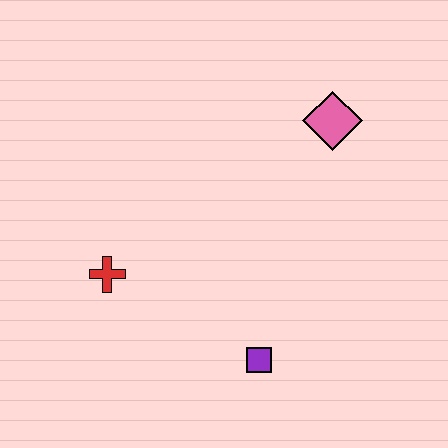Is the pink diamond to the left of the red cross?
No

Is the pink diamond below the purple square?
No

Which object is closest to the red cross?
The purple square is closest to the red cross.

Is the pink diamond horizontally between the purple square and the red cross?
No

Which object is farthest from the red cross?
The pink diamond is farthest from the red cross.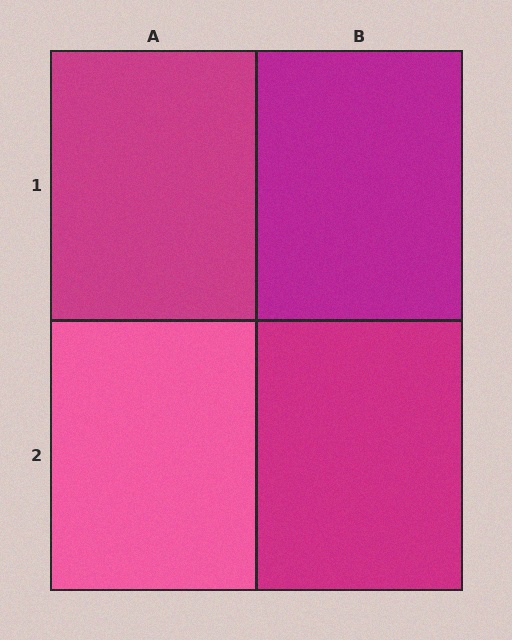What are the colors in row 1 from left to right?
Magenta, magenta.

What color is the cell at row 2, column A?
Pink.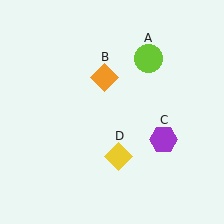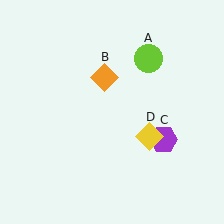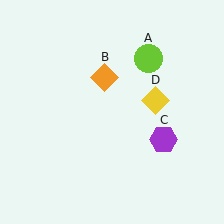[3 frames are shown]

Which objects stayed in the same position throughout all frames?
Lime circle (object A) and orange diamond (object B) and purple hexagon (object C) remained stationary.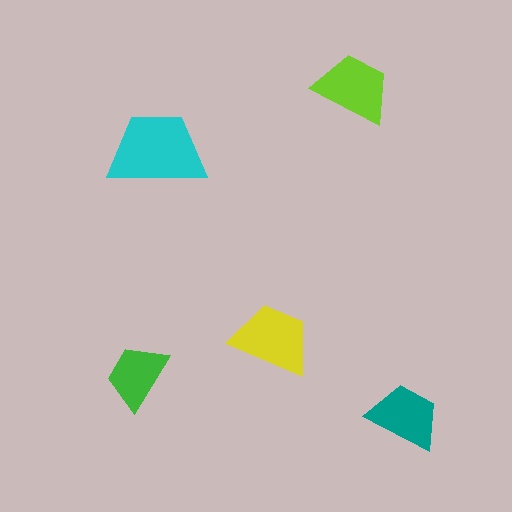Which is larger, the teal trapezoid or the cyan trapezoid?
The cyan one.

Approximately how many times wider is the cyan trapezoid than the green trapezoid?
About 1.5 times wider.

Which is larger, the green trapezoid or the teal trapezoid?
The teal one.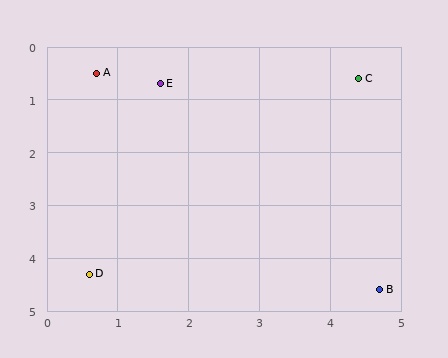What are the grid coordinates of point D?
Point D is at approximately (0.6, 4.3).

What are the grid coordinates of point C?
Point C is at approximately (4.4, 0.6).